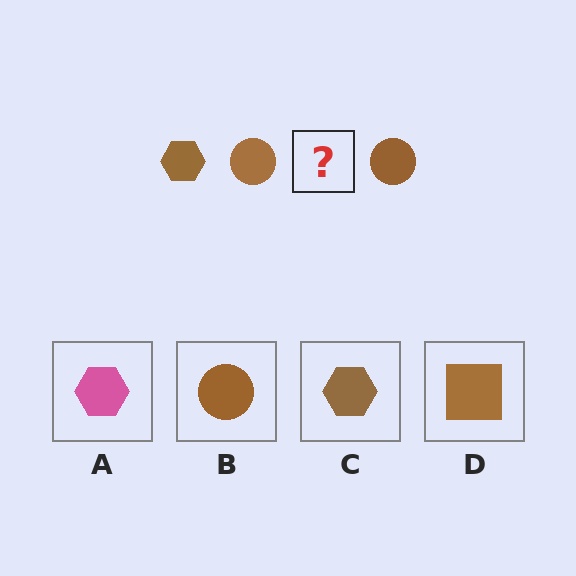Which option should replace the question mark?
Option C.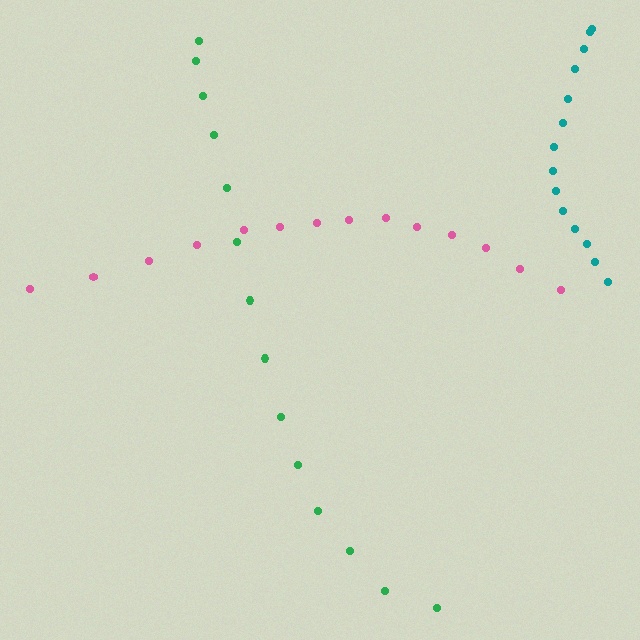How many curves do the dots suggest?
There are 3 distinct paths.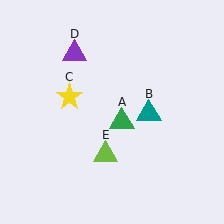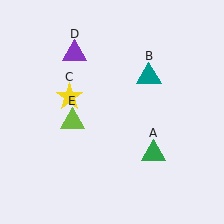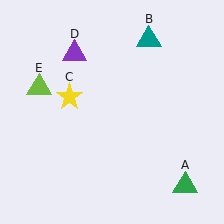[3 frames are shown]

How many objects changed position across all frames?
3 objects changed position: green triangle (object A), teal triangle (object B), lime triangle (object E).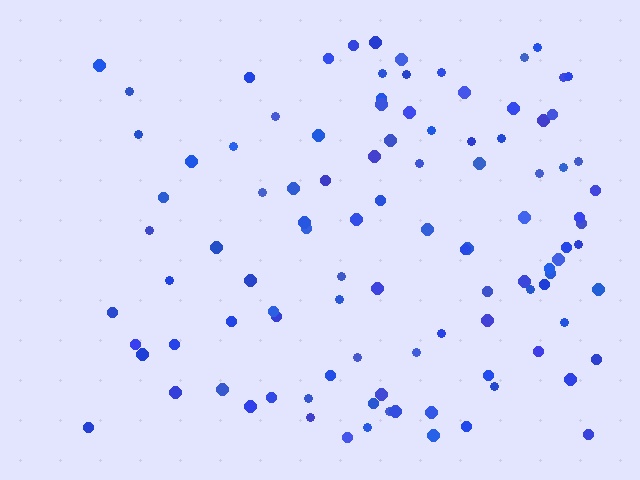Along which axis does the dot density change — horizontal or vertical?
Horizontal.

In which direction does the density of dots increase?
From left to right, with the right side densest.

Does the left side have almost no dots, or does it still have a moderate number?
Still a moderate number, just noticeably fewer than the right.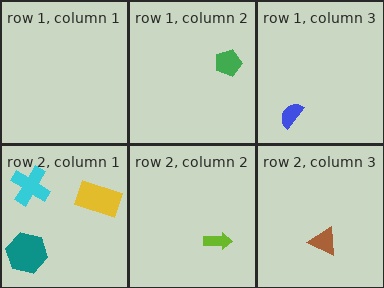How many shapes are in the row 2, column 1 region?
3.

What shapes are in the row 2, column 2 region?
The lime arrow.